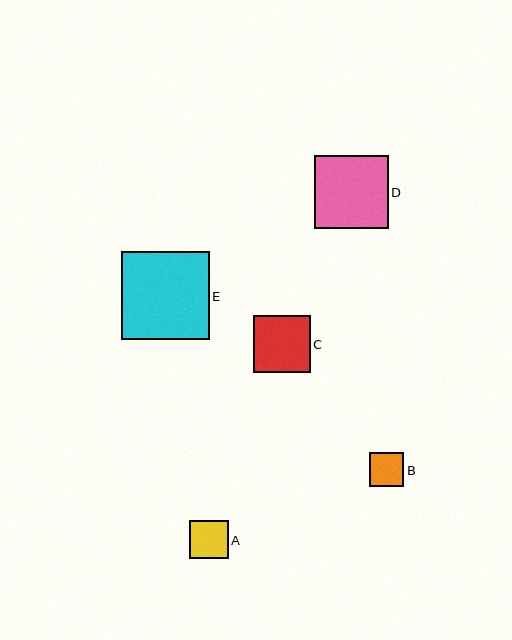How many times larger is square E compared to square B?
Square E is approximately 2.6 times the size of square B.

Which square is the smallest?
Square B is the smallest with a size of approximately 34 pixels.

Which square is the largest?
Square E is the largest with a size of approximately 88 pixels.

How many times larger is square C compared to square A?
Square C is approximately 1.5 times the size of square A.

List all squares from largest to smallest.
From largest to smallest: E, D, C, A, B.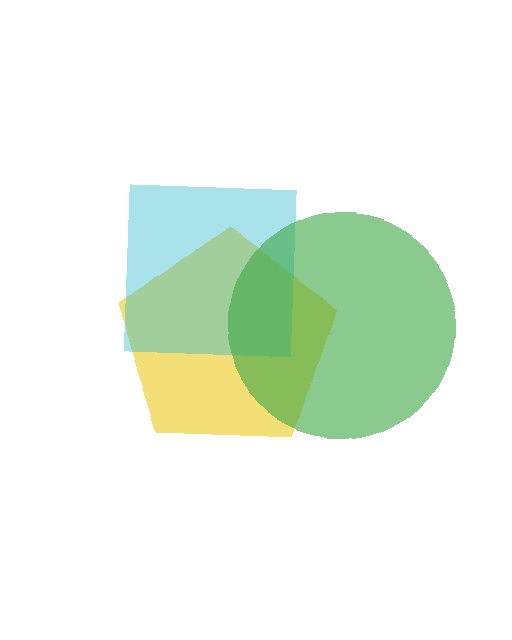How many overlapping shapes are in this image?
There are 3 overlapping shapes in the image.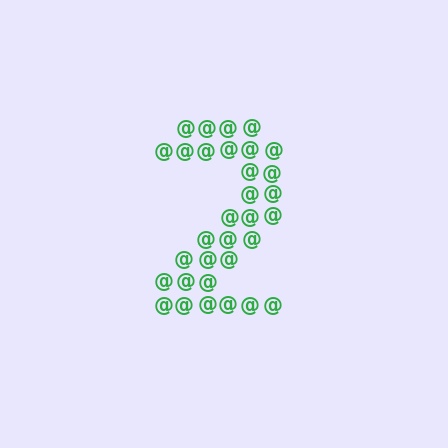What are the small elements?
The small elements are at signs.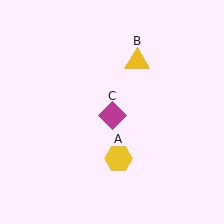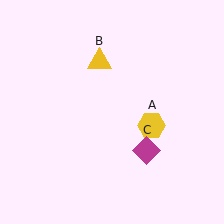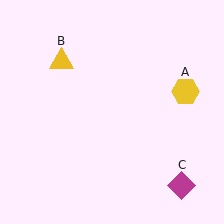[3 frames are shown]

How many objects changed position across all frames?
3 objects changed position: yellow hexagon (object A), yellow triangle (object B), magenta diamond (object C).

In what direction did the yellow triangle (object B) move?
The yellow triangle (object B) moved left.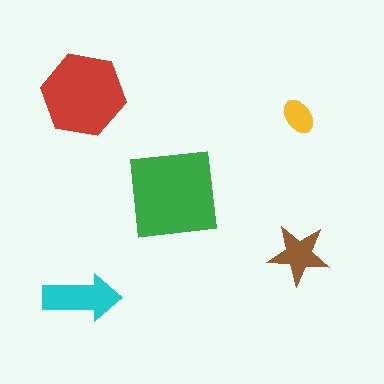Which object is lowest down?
The cyan arrow is bottommost.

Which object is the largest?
The green square.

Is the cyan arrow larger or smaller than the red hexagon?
Smaller.